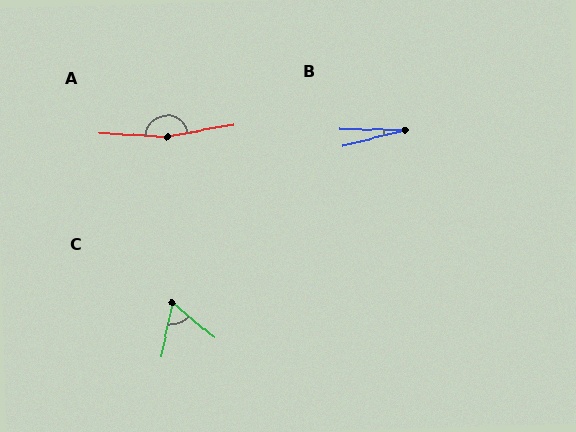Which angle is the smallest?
B, at approximately 15 degrees.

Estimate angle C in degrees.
Approximately 62 degrees.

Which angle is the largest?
A, at approximately 166 degrees.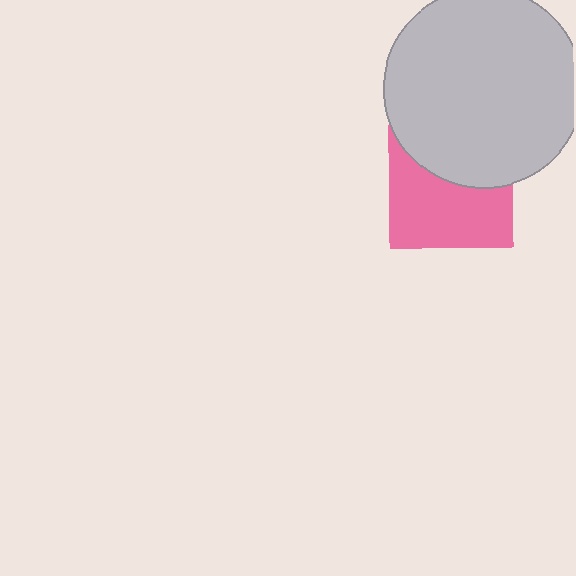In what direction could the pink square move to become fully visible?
The pink square could move down. That would shift it out from behind the light gray circle entirely.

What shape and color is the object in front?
The object in front is a light gray circle.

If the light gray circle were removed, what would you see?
You would see the complete pink square.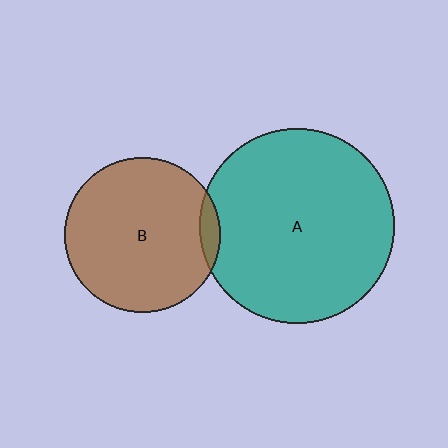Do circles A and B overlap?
Yes.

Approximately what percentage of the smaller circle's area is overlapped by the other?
Approximately 5%.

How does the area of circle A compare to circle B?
Approximately 1.6 times.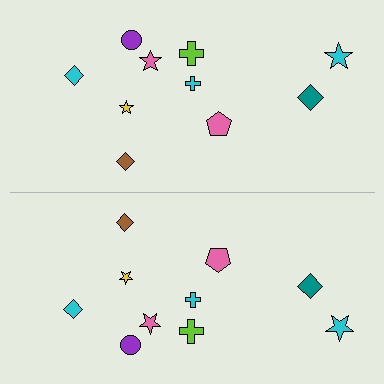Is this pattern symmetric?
Yes, this pattern has bilateral (reflection) symmetry.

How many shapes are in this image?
There are 20 shapes in this image.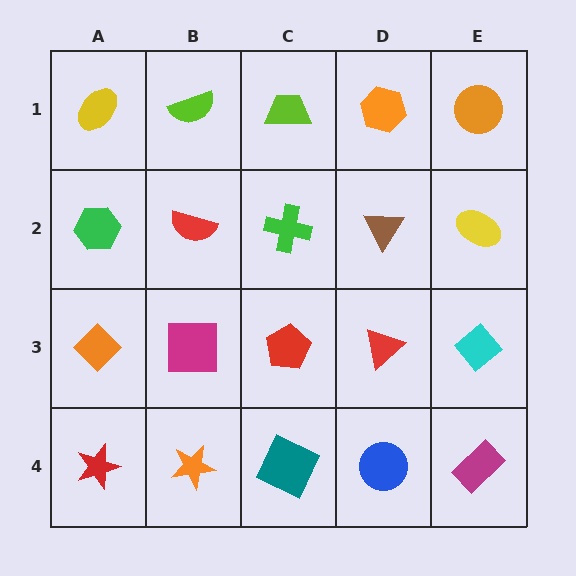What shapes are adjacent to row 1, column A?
A green hexagon (row 2, column A), a lime semicircle (row 1, column B).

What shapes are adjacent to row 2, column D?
An orange hexagon (row 1, column D), a red triangle (row 3, column D), a green cross (row 2, column C), a yellow ellipse (row 2, column E).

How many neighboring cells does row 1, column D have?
3.